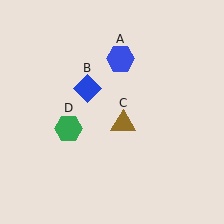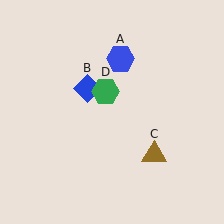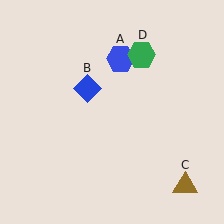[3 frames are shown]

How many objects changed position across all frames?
2 objects changed position: brown triangle (object C), green hexagon (object D).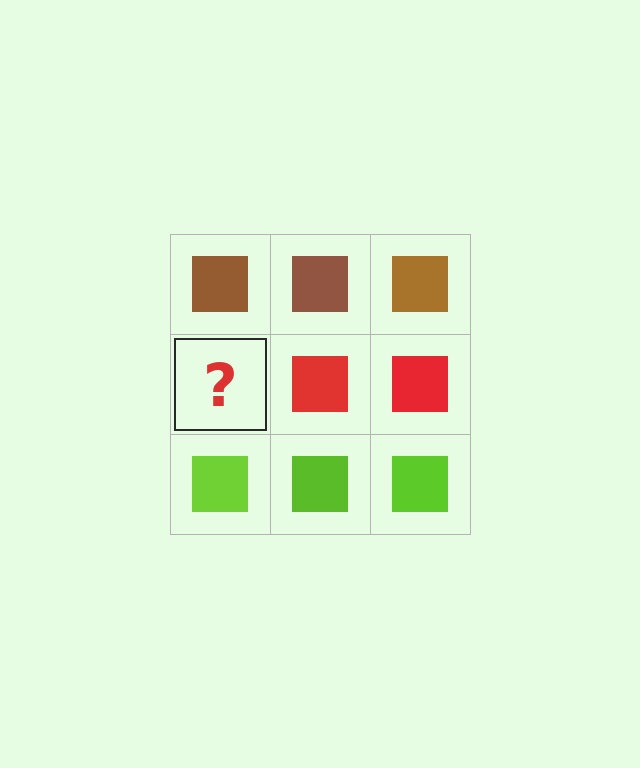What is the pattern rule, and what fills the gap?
The rule is that each row has a consistent color. The gap should be filled with a red square.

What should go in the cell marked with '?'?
The missing cell should contain a red square.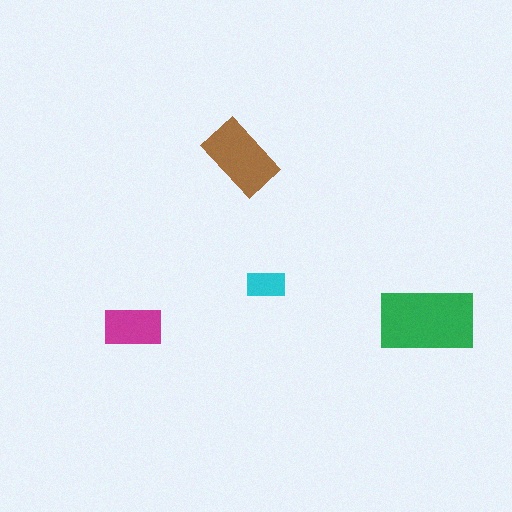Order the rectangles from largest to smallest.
the green one, the brown one, the magenta one, the cyan one.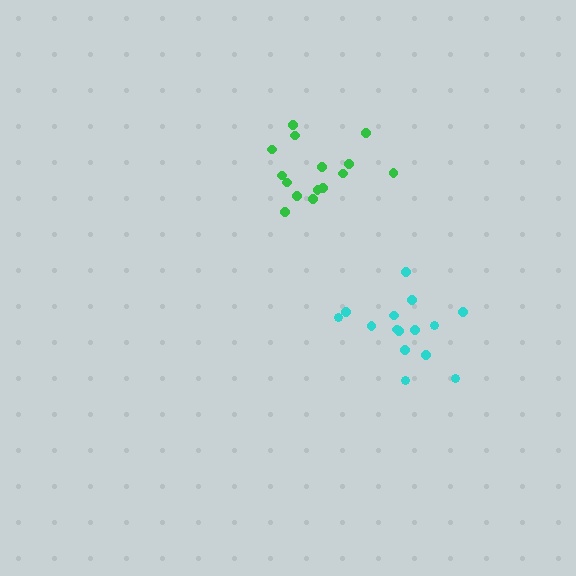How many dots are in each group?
Group 1: 15 dots, Group 2: 15 dots (30 total).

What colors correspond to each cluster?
The clusters are colored: cyan, green.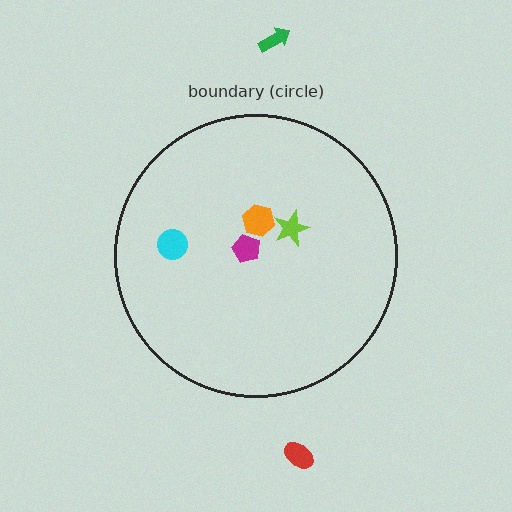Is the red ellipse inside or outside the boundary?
Outside.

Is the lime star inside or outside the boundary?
Inside.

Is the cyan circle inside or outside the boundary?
Inside.